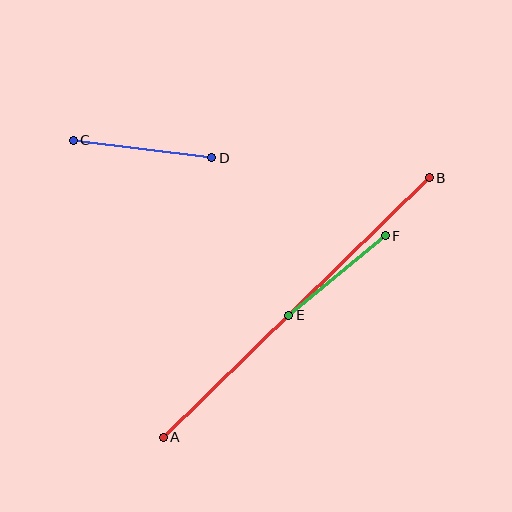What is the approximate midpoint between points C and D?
The midpoint is at approximately (143, 149) pixels.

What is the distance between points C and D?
The distance is approximately 140 pixels.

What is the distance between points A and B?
The distance is approximately 372 pixels.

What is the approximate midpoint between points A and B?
The midpoint is at approximately (296, 308) pixels.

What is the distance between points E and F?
The distance is approximately 125 pixels.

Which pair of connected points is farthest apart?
Points A and B are farthest apart.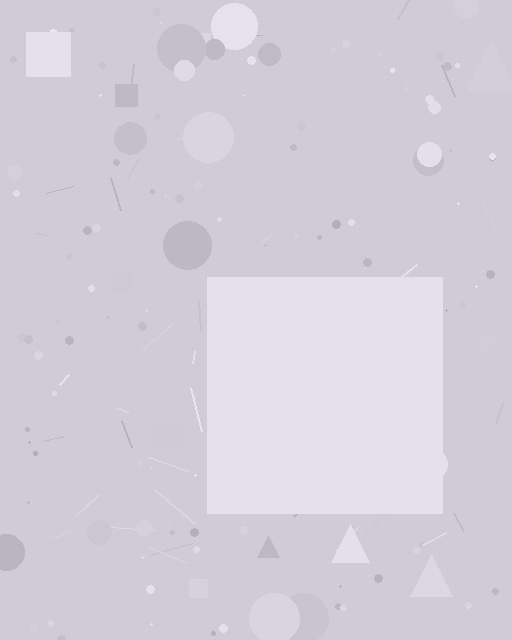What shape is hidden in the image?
A square is hidden in the image.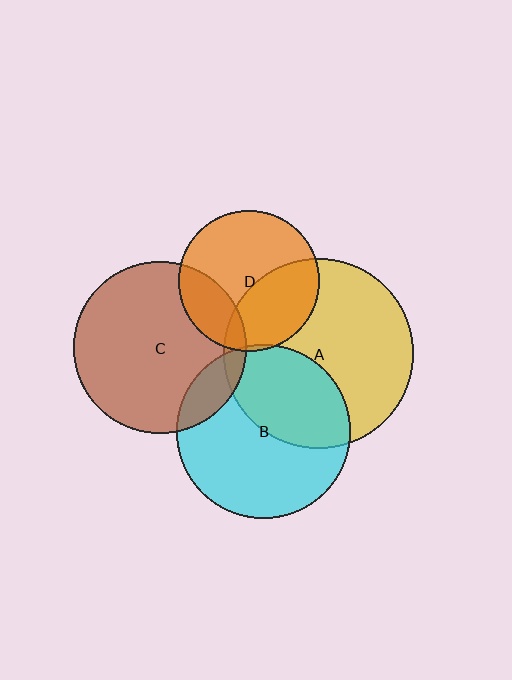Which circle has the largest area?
Circle A (yellow).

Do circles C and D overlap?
Yes.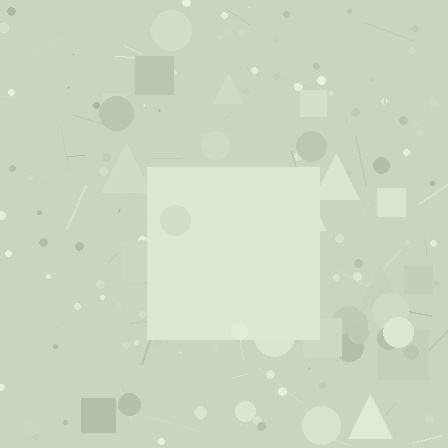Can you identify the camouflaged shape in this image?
The camouflaged shape is a square.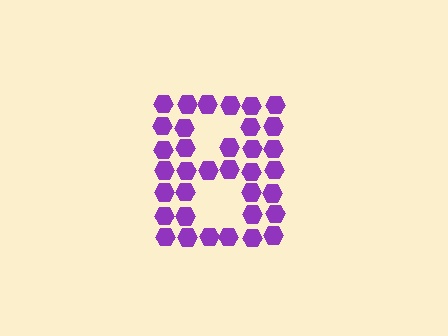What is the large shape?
The large shape is the letter B.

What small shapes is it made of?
It is made of small hexagons.